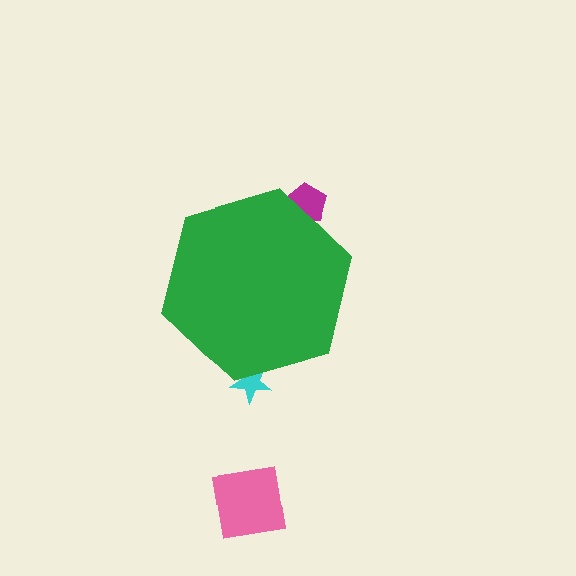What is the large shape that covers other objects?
A green hexagon.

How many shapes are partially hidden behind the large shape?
2 shapes are partially hidden.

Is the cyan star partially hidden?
Yes, the cyan star is partially hidden behind the green hexagon.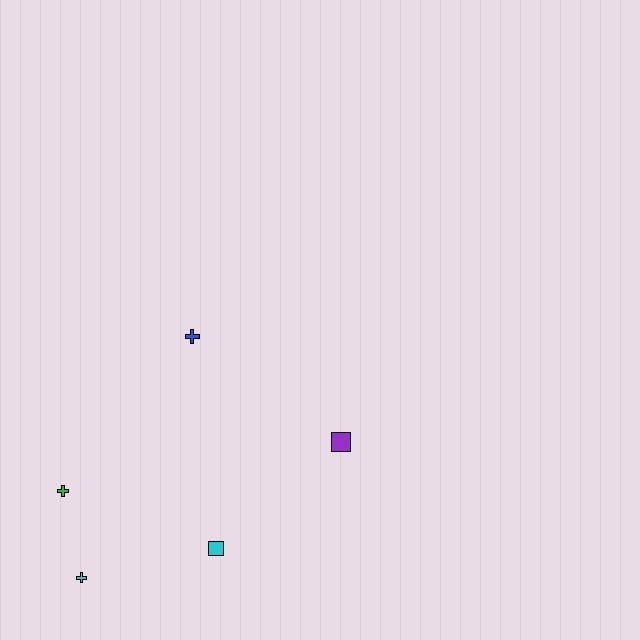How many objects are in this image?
There are 5 objects.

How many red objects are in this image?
There are no red objects.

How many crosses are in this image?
There are 3 crosses.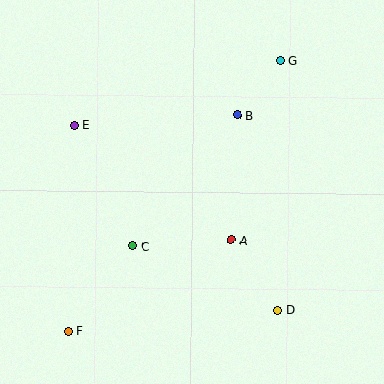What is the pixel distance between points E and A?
The distance between E and A is 195 pixels.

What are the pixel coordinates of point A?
Point A is at (231, 240).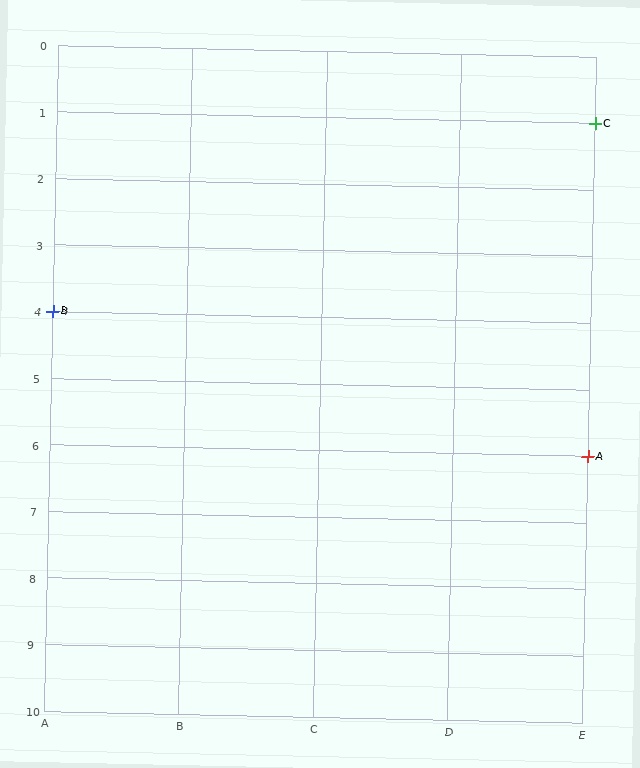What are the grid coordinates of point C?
Point C is at grid coordinates (E, 1).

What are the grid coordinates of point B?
Point B is at grid coordinates (A, 4).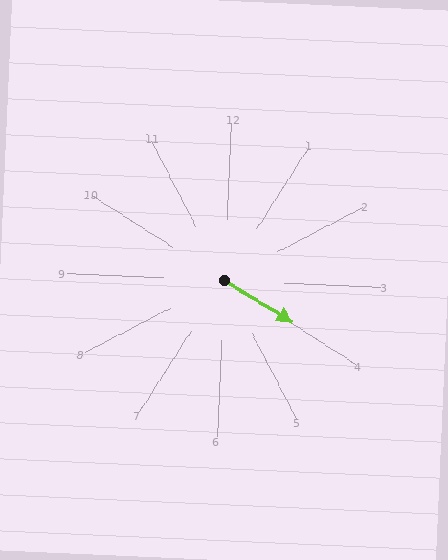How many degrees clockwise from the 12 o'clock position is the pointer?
Approximately 119 degrees.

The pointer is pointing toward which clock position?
Roughly 4 o'clock.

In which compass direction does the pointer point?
Southeast.